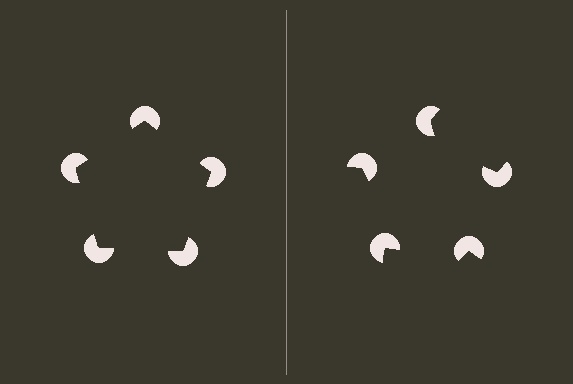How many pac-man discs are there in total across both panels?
10 — 5 on each side.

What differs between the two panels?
The pac-man discs are positioned identically on both sides; only the wedge orientations differ. On the left they align to a pentagon; on the right they are misaligned.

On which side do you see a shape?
An illusory pentagon appears on the left side. On the right side the wedge cuts are rotated, so no coherent shape forms.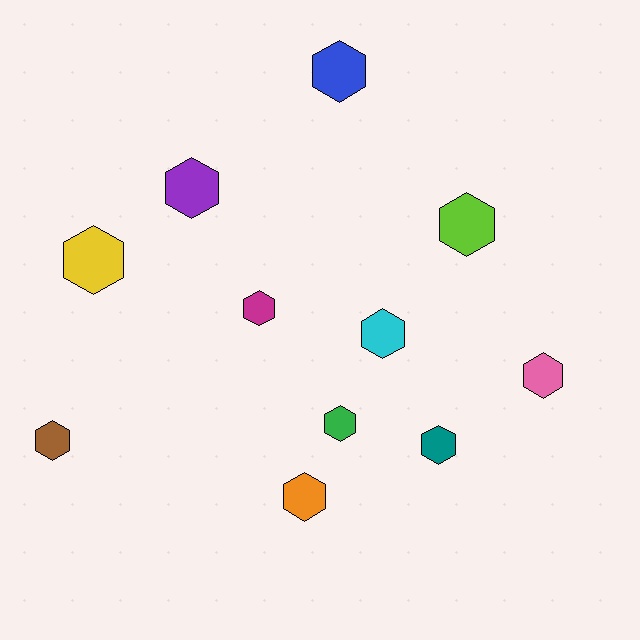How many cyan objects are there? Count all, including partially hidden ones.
There is 1 cyan object.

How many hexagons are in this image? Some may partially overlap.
There are 11 hexagons.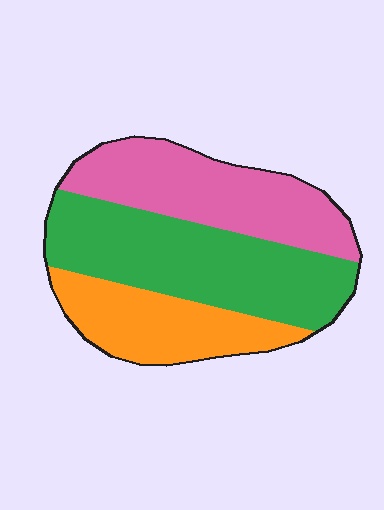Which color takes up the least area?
Orange, at roughly 25%.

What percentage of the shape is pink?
Pink covers roughly 35% of the shape.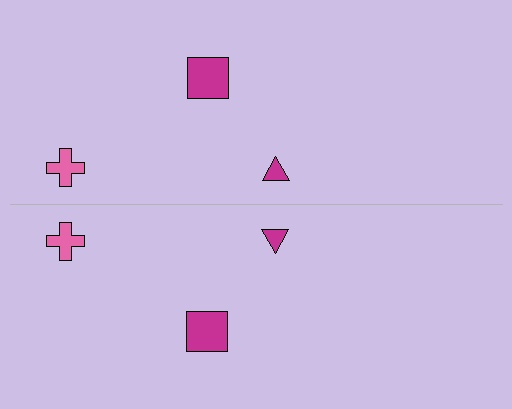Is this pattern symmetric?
Yes, this pattern has bilateral (reflection) symmetry.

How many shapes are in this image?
There are 6 shapes in this image.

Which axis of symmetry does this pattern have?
The pattern has a horizontal axis of symmetry running through the center of the image.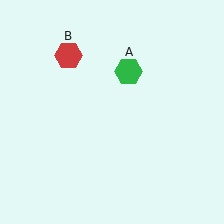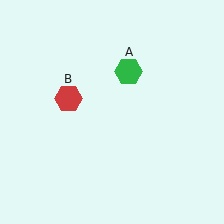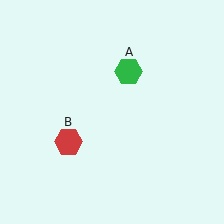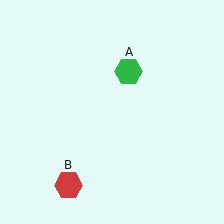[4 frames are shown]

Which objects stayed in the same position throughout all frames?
Green hexagon (object A) remained stationary.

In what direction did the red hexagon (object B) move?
The red hexagon (object B) moved down.